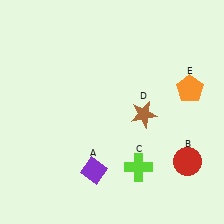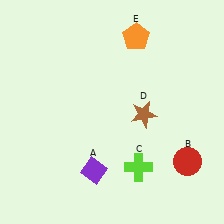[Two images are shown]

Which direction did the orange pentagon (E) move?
The orange pentagon (E) moved left.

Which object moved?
The orange pentagon (E) moved left.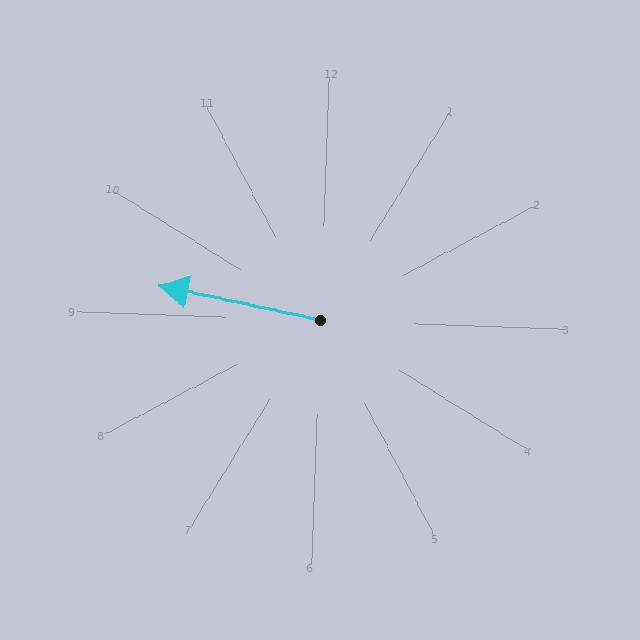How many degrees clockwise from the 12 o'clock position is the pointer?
Approximately 280 degrees.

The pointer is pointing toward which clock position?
Roughly 9 o'clock.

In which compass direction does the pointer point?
West.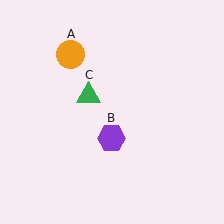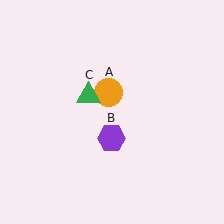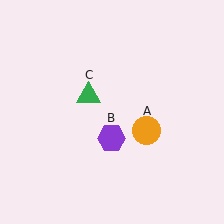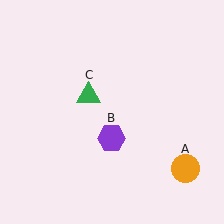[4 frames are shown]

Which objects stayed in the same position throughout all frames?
Purple hexagon (object B) and green triangle (object C) remained stationary.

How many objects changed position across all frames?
1 object changed position: orange circle (object A).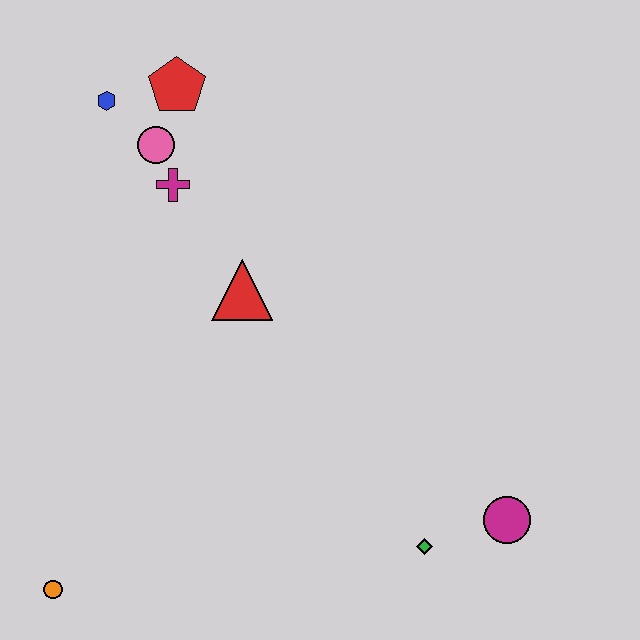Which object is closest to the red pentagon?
The pink circle is closest to the red pentagon.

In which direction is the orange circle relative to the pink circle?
The orange circle is below the pink circle.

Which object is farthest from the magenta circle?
The blue hexagon is farthest from the magenta circle.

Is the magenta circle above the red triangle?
No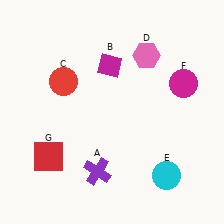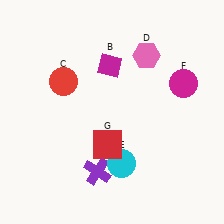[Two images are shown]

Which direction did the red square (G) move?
The red square (G) moved right.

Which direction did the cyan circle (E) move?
The cyan circle (E) moved left.